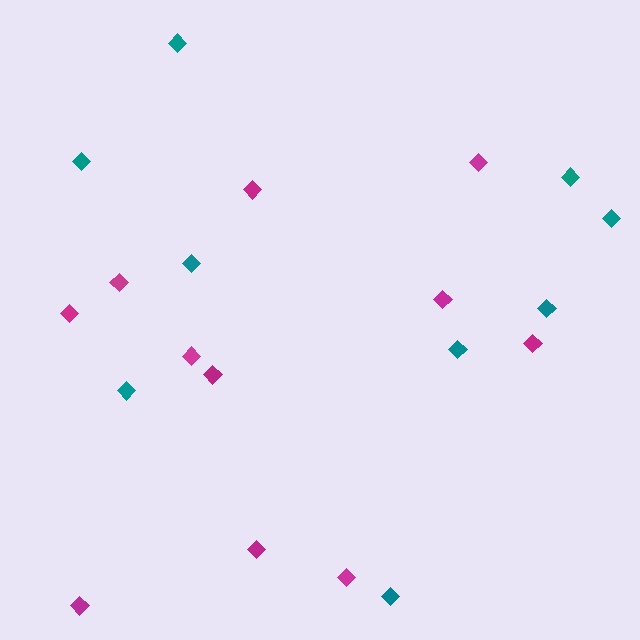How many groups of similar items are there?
There are 2 groups: one group of magenta diamonds (11) and one group of teal diamonds (9).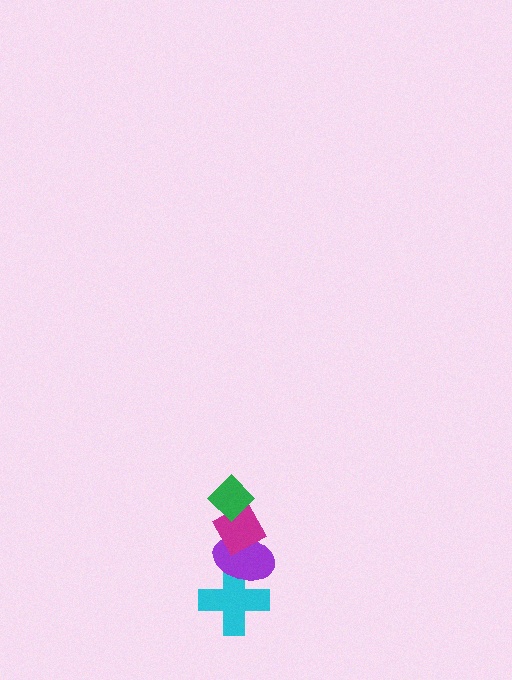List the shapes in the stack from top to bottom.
From top to bottom: the green diamond, the magenta diamond, the purple ellipse, the cyan cross.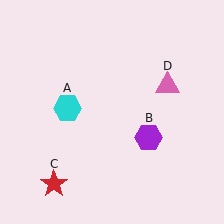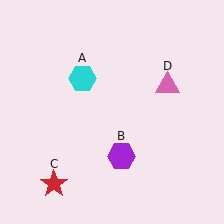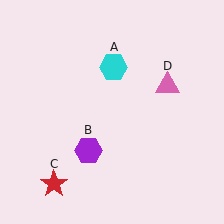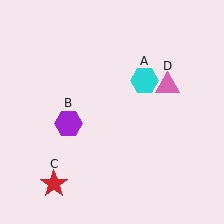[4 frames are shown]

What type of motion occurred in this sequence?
The cyan hexagon (object A), purple hexagon (object B) rotated clockwise around the center of the scene.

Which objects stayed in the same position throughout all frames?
Red star (object C) and pink triangle (object D) remained stationary.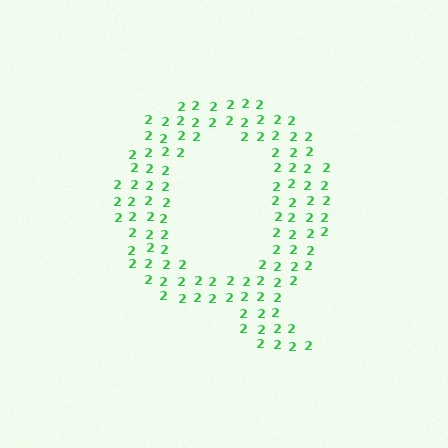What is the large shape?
The large shape is the letter Q.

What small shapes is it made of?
It is made of small digit 2's.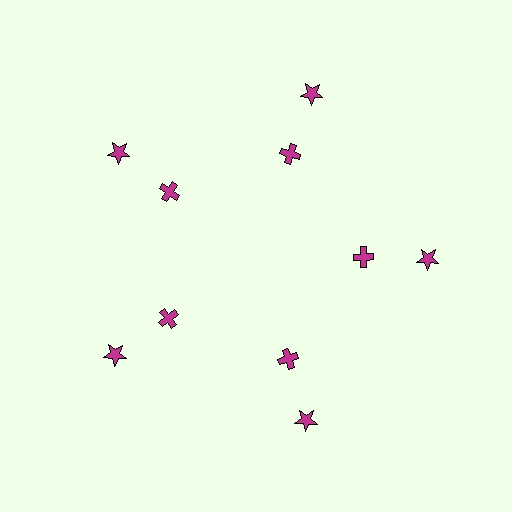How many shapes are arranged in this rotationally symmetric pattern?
There are 10 shapes, arranged in 5 groups of 2.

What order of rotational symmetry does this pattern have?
This pattern has 5-fold rotational symmetry.